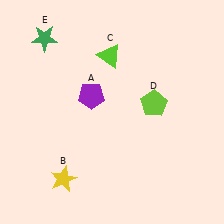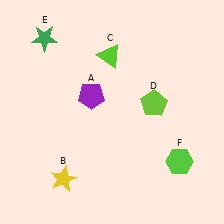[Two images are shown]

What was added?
A lime hexagon (F) was added in Image 2.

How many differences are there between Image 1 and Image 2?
There is 1 difference between the two images.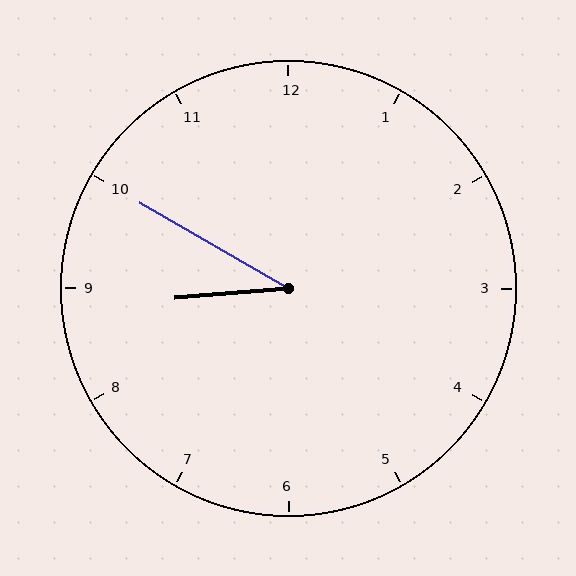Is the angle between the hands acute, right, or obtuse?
It is acute.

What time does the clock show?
8:50.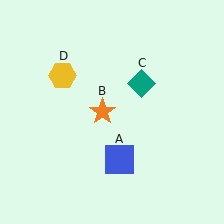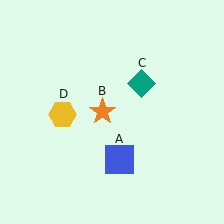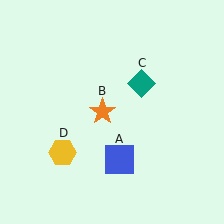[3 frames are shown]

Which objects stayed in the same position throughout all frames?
Blue square (object A) and orange star (object B) and teal diamond (object C) remained stationary.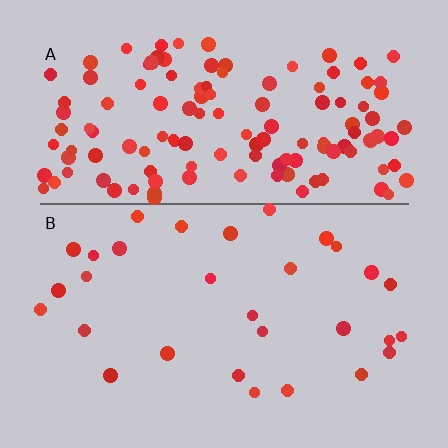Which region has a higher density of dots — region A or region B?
A (the top).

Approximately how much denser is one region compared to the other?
Approximately 4.4× — region A over region B.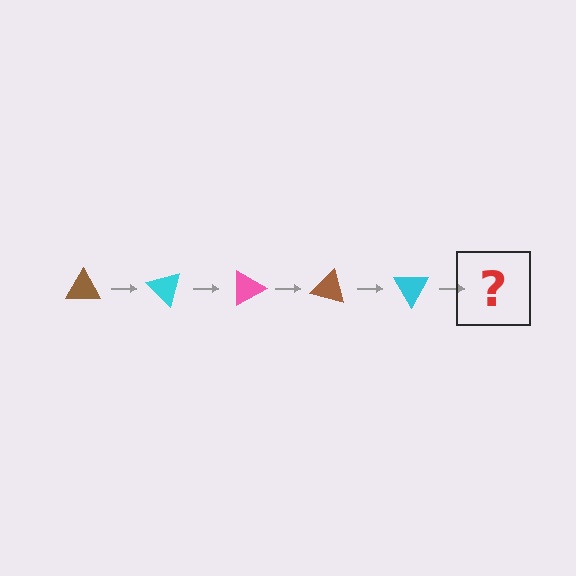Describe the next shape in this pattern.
It should be a pink triangle, rotated 225 degrees from the start.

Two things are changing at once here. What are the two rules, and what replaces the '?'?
The two rules are that it rotates 45 degrees each step and the color cycles through brown, cyan, and pink. The '?' should be a pink triangle, rotated 225 degrees from the start.